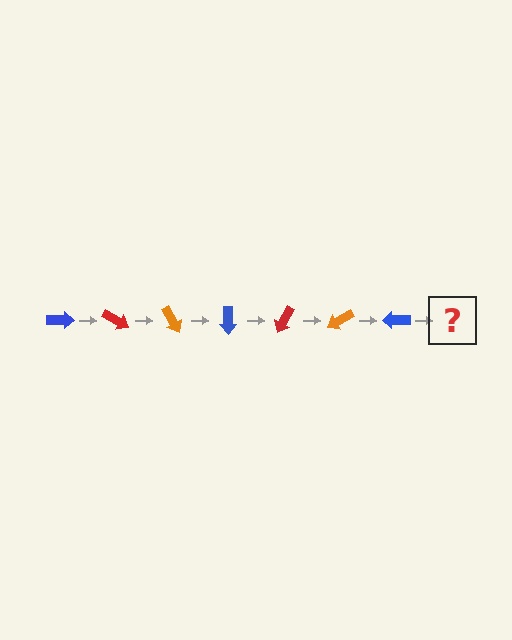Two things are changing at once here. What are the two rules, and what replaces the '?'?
The two rules are that it rotates 30 degrees each step and the color cycles through blue, red, and orange. The '?' should be a red arrow, rotated 210 degrees from the start.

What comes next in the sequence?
The next element should be a red arrow, rotated 210 degrees from the start.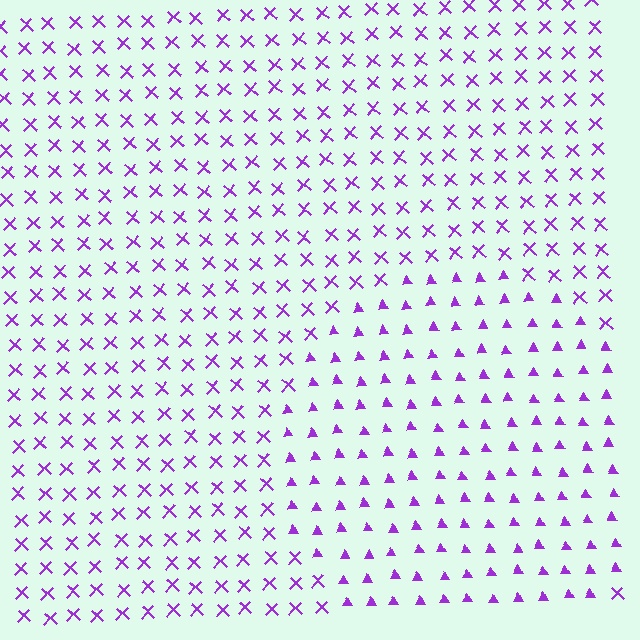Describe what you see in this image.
The image is filled with small purple elements arranged in a uniform grid. A circle-shaped region contains triangles, while the surrounding area contains X marks. The boundary is defined purely by the change in element shape.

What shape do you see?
I see a circle.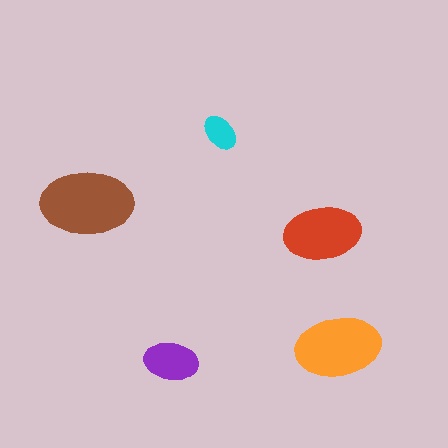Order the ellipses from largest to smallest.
the brown one, the orange one, the red one, the purple one, the cyan one.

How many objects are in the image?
There are 5 objects in the image.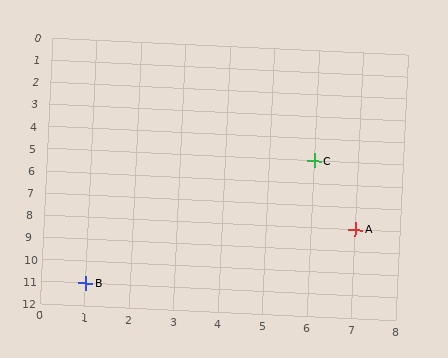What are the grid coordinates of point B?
Point B is at grid coordinates (1, 11).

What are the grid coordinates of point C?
Point C is at grid coordinates (6, 5).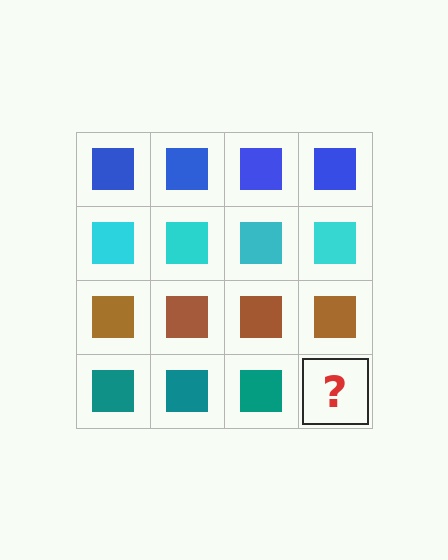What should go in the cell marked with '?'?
The missing cell should contain a teal square.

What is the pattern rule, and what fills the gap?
The rule is that each row has a consistent color. The gap should be filled with a teal square.